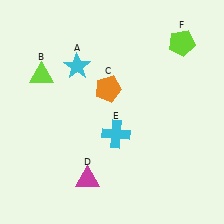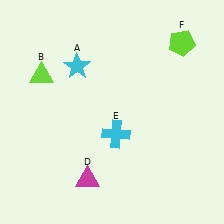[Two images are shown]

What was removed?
The orange pentagon (C) was removed in Image 2.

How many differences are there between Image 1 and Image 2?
There is 1 difference between the two images.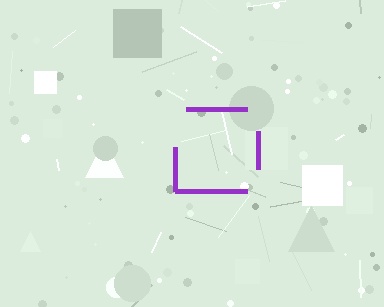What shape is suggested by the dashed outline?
The dashed outline suggests a square.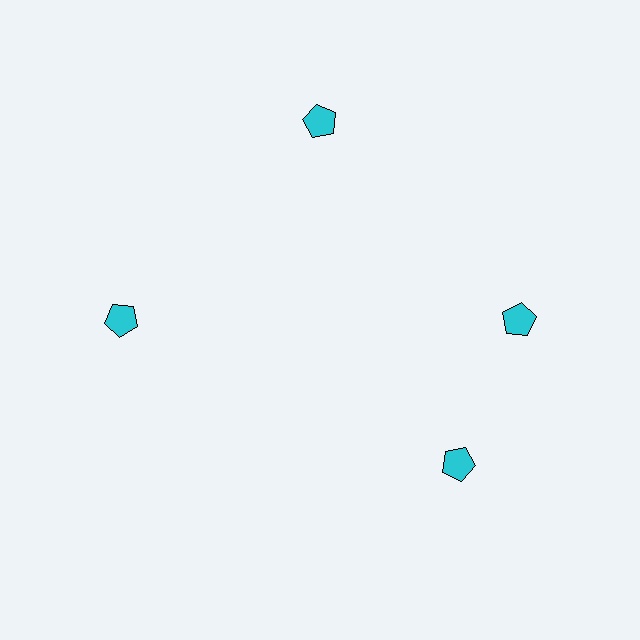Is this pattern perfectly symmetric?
No. The 4 cyan pentagons are arranged in a ring, but one element near the 6 o'clock position is rotated out of alignment along the ring, breaking the 4-fold rotational symmetry.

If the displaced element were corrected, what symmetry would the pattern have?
It would have 4-fold rotational symmetry — the pattern would map onto itself every 90 degrees.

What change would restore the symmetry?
The symmetry would be restored by rotating it back into even spacing with its neighbors so that all 4 pentagons sit at equal angles and equal distance from the center.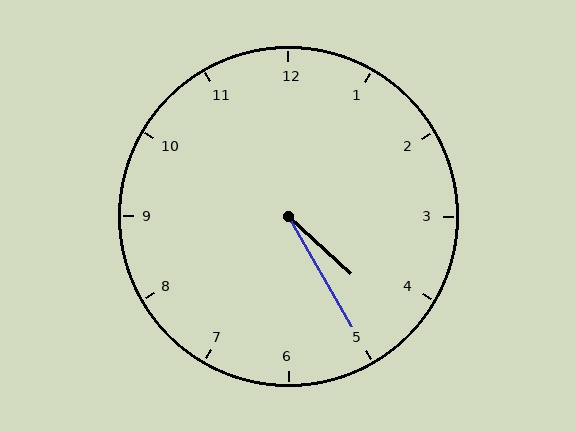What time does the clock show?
4:25.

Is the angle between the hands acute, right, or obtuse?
It is acute.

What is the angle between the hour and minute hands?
Approximately 18 degrees.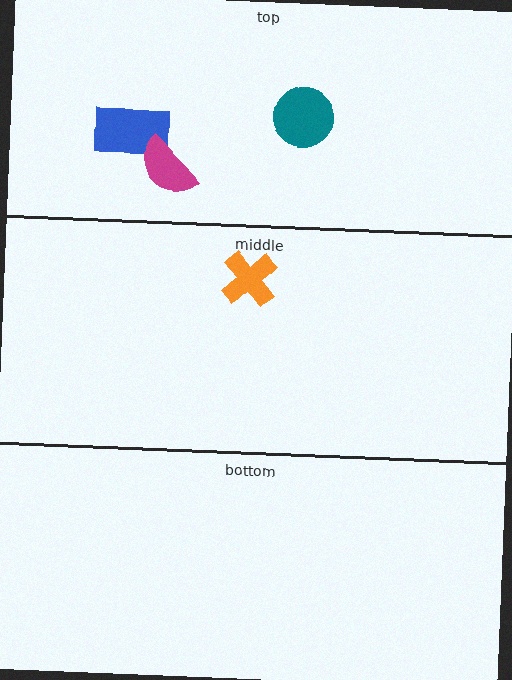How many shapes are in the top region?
3.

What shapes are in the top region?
The blue rectangle, the teal circle, the magenta semicircle.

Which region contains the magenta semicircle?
The top region.